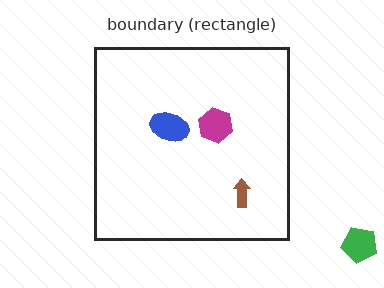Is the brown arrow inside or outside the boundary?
Inside.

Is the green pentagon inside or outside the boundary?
Outside.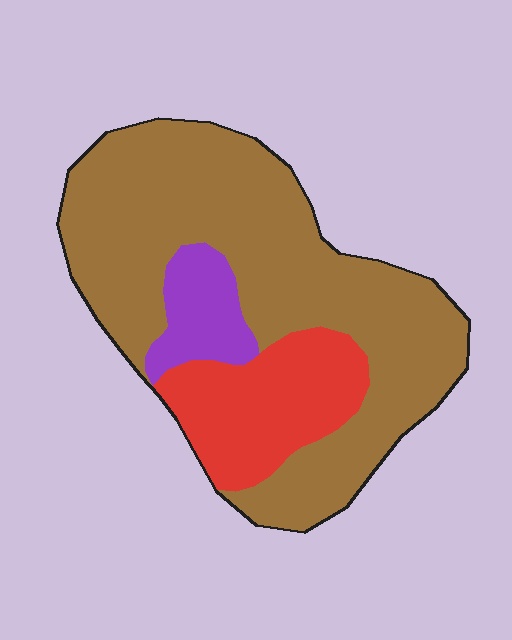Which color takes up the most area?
Brown, at roughly 70%.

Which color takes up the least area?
Purple, at roughly 10%.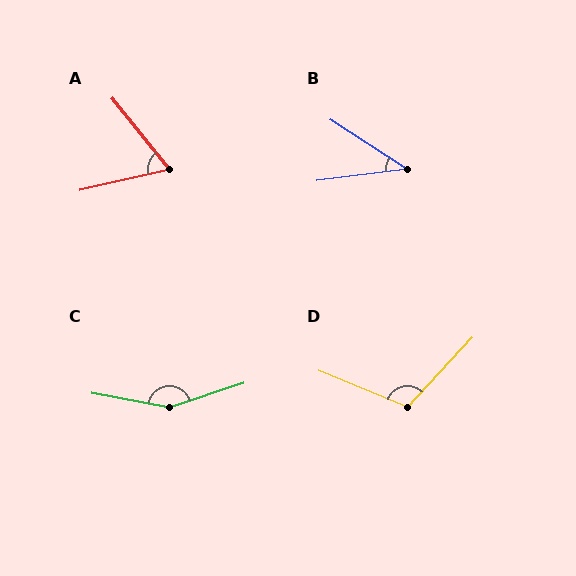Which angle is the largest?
C, at approximately 151 degrees.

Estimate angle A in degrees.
Approximately 64 degrees.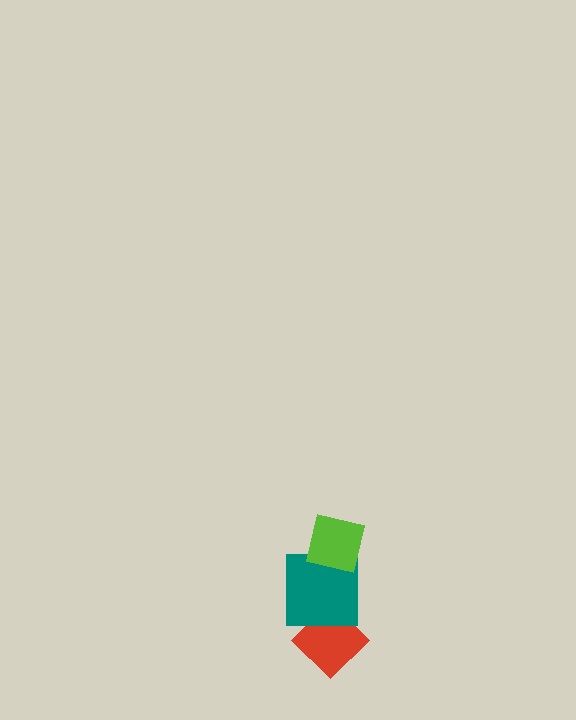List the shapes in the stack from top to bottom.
From top to bottom: the lime square, the teal square, the red diamond.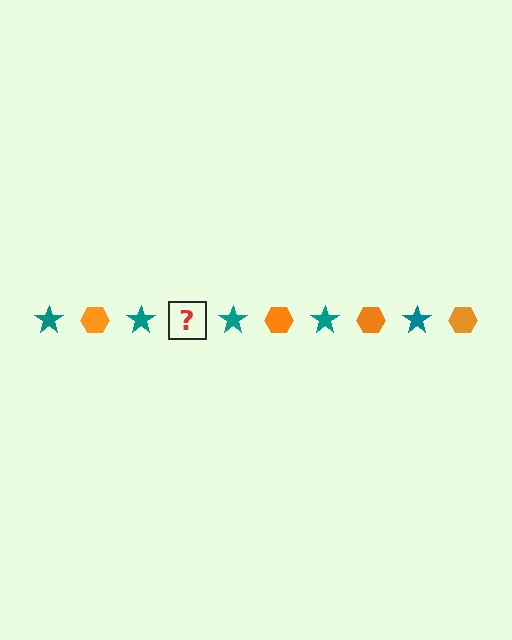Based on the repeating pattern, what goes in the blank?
The blank should be an orange hexagon.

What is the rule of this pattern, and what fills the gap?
The rule is that the pattern alternates between teal star and orange hexagon. The gap should be filled with an orange hexagon.